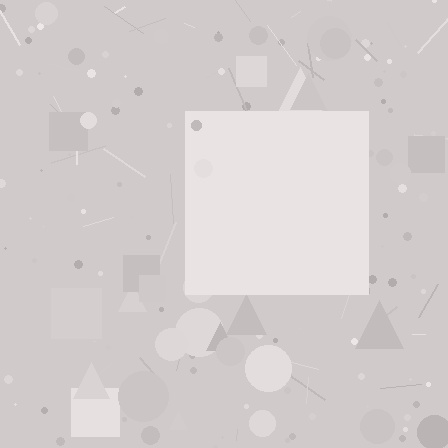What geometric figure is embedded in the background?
A square is embedded in the background.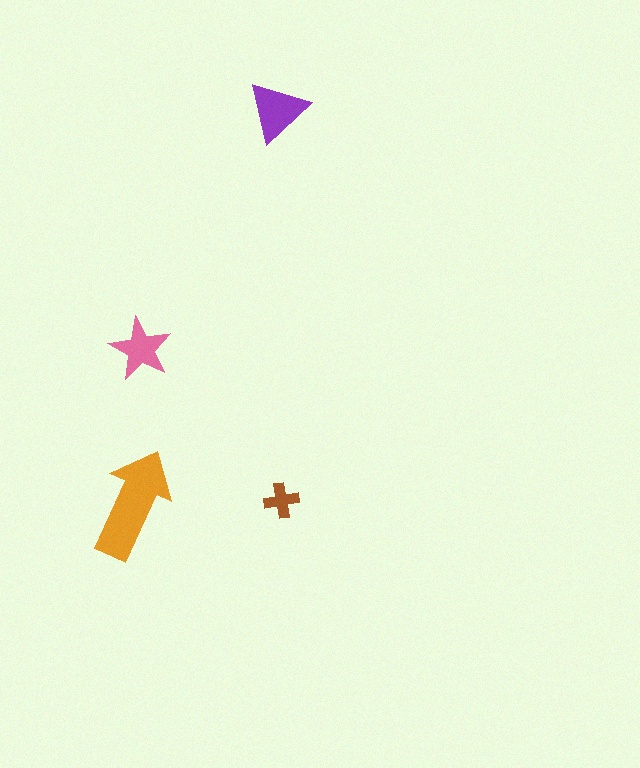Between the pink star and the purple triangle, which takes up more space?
The purple triangle.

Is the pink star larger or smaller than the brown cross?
Larger.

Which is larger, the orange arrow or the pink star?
The orange arrow.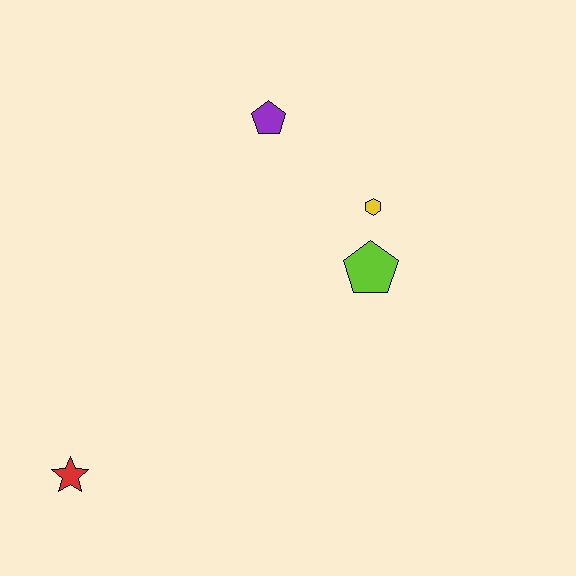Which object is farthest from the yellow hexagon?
The red star is farthest from the yellow hexagon.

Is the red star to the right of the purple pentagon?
No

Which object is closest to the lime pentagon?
The yellow hexagon is closest to the lime pentagon.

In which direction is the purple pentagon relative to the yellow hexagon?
The purple pentagon is to the left of the yellow hexagon.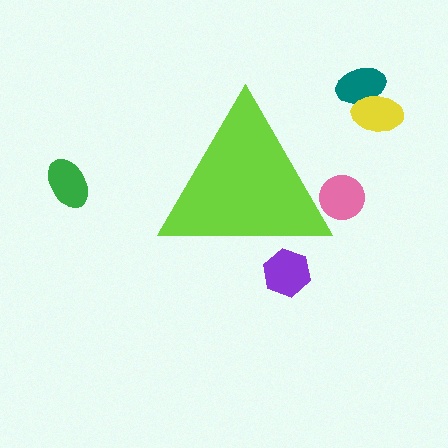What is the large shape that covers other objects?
A lime triangle.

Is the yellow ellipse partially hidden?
No, the yellow ellipse is fully visible.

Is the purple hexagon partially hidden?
Yes, the purple hexagon is partially hidden behind the lime triangle.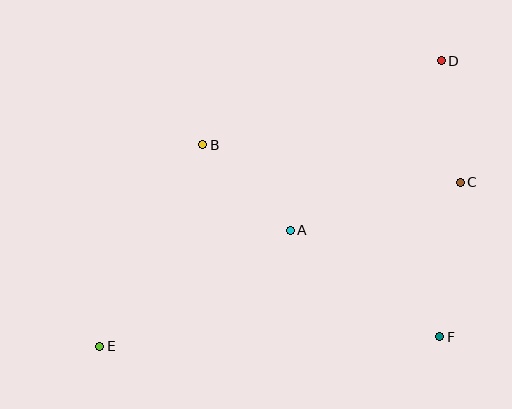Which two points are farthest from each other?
Points D and E are farthest from each other.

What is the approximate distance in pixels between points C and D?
The distance between C and D is approximately 123 pixels.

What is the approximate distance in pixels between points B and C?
The distance between B and C is approximately 260 pixels.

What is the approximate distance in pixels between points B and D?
The distance between B and D is approximately 253 pixels.